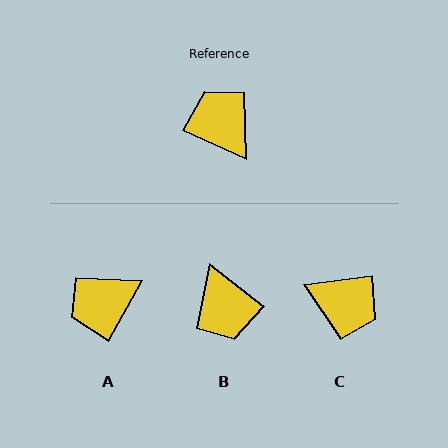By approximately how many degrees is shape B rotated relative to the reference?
Approximately 166 degrees counter-clockwise.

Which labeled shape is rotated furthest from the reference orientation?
B, about 166 degrees away.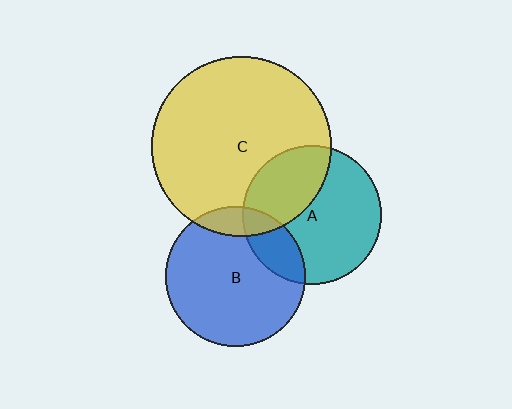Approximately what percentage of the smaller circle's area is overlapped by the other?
Approximately 10%.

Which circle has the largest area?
Circle C (yellow).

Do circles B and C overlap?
Yes.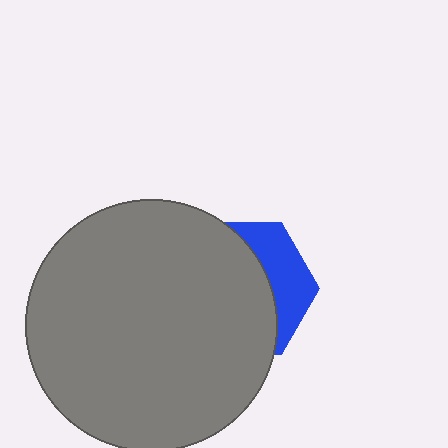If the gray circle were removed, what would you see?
You would see the complete blue hexagon.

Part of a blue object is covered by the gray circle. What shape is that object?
It is a hexagon.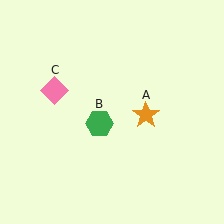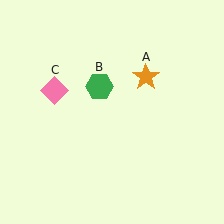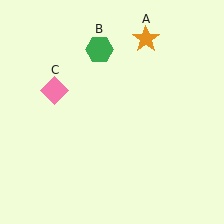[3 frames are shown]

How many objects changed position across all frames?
2 objects changed position: orange star (object A), green hexagon (object B).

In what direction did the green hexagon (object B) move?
The green hexagon (object B) moved up.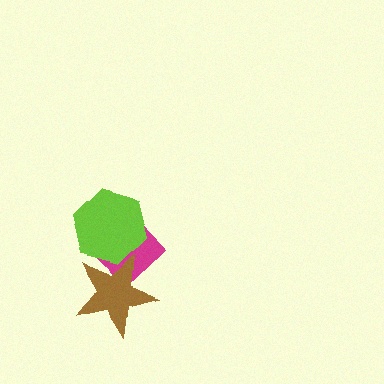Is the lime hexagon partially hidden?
Yes, it is partially covered by another shape.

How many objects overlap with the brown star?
2 objects overlap with the brown star.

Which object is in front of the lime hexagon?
The brown star is in front of the lime hexagon.